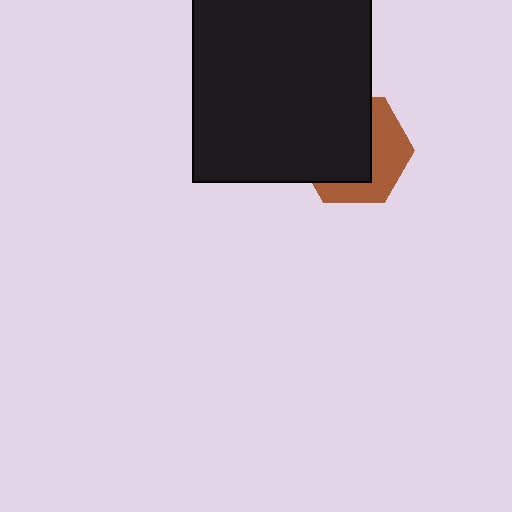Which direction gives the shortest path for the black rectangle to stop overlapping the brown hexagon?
Moving toward the upper-left gives the shortest separation.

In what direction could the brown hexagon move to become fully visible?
The brown hexagon could move toward the lower-right. That would shift it out from behind the black rectangle entirely.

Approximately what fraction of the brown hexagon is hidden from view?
Roughly 58% of the brown hexagon is hidden behind the black rectangle.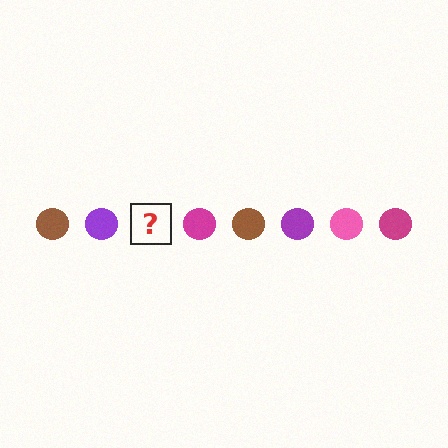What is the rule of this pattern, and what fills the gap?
The rule is that the pattern cycles through brown, purple, pink, magenta circles. The gap should be filled with a pink circle.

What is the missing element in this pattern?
The missing element is a pink circle.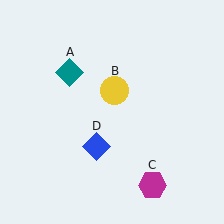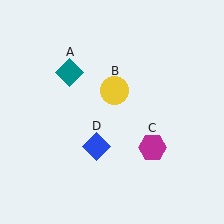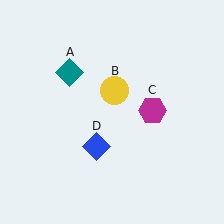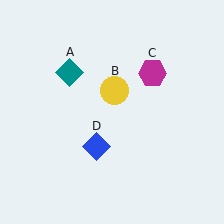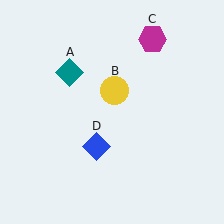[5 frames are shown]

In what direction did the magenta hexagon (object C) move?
The magenta hexagon (object C) moved up.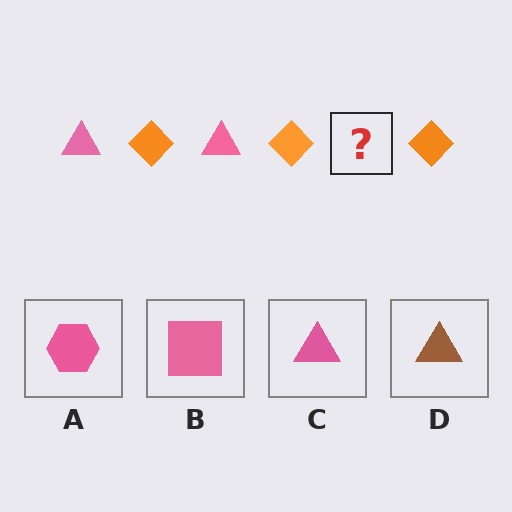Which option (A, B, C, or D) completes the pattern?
C.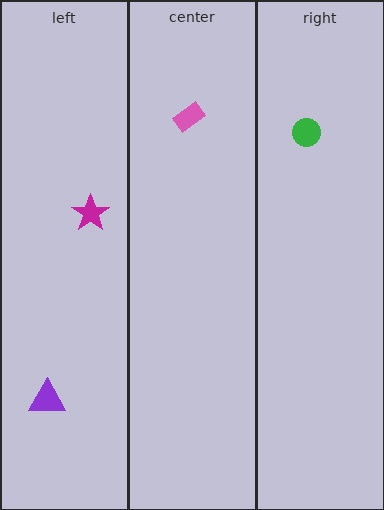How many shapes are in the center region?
1.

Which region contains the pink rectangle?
The center region.